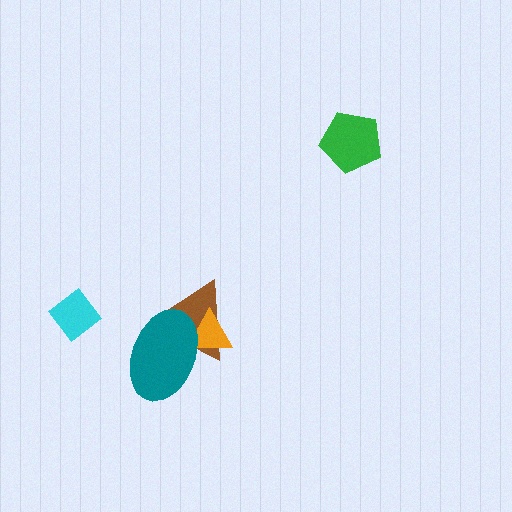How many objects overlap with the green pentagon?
0 objects overlap with the green pentagon.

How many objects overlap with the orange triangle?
2 objects overlap with the orange triangle.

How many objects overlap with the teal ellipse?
2 objects overlap with the teal ellipse.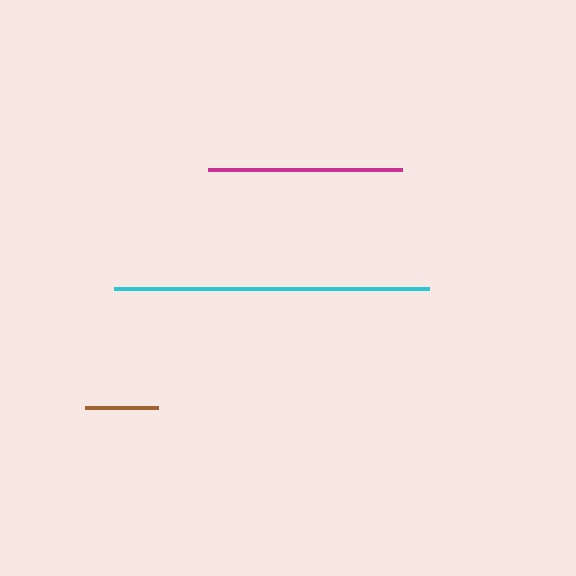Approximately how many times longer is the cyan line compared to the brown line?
The cyan line is approximately 4.3 times the length of the brown line.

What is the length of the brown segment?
The brown segment is approximately 72 pixels long.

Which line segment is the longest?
The cyan line is the longest at approximately 315 pixels.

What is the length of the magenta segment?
The magenta segment is approximately 194 pixels long.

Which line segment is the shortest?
The brown line is the shortest at approximately 72 pixels.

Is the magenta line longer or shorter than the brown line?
The magenta line is longer than the brown line.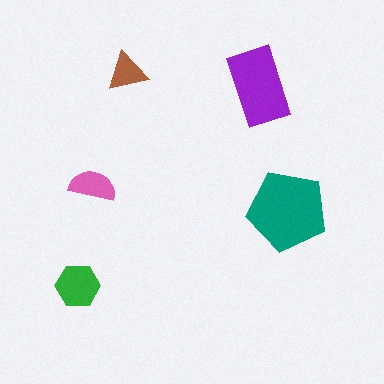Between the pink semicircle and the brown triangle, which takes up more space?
The pink semicircle.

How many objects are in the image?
There are 5 objects in the image.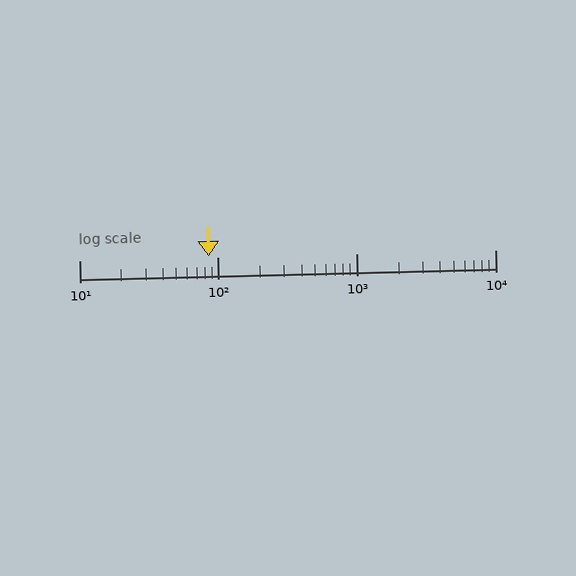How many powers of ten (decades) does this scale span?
The scale spans 3 decades, from 10 to 10000.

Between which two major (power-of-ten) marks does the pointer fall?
The pointer is between 10 and 100.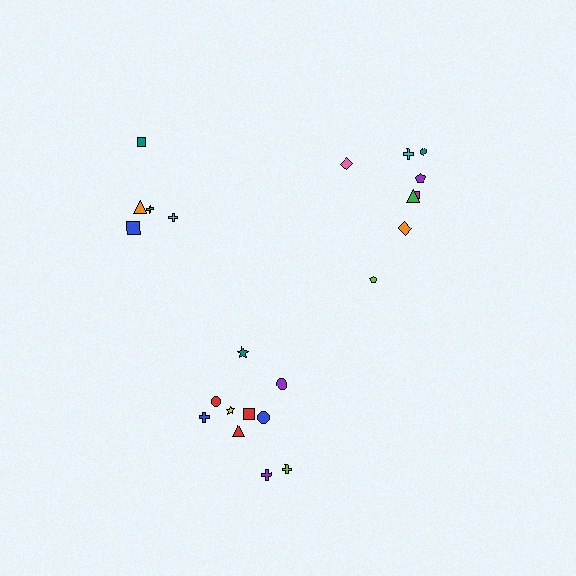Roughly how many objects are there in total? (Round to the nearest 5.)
Roughly 25 objects in total.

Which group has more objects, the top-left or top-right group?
The top-right group.